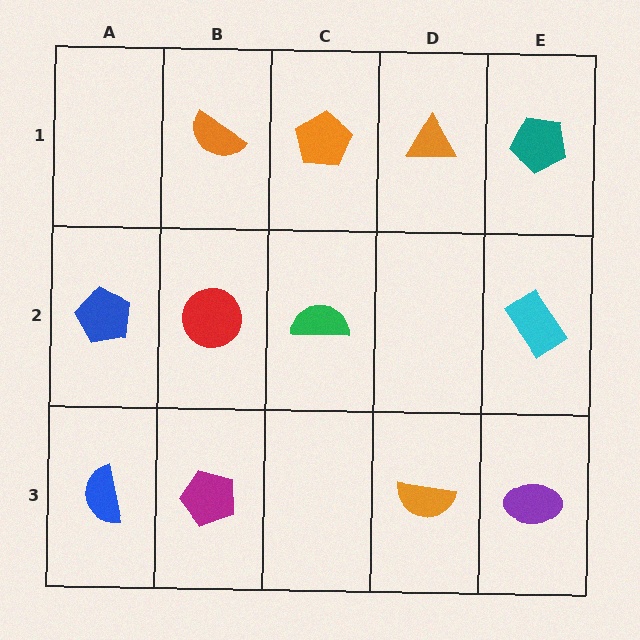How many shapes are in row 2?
4 shapes.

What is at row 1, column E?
A teal pentagon.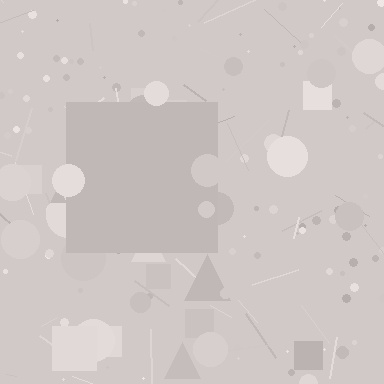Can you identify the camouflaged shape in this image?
The camouflaged shape is a square.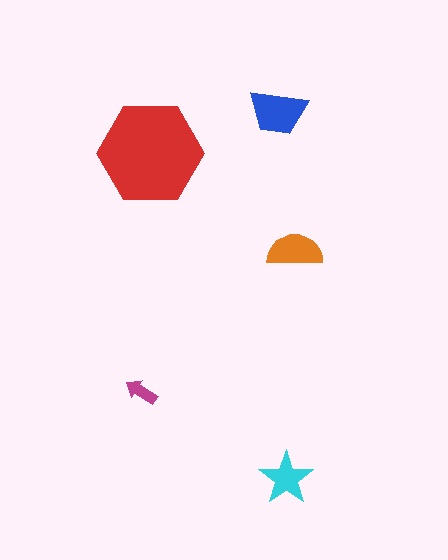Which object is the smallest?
The magenta arrow.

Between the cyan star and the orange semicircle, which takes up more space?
The orange semicircle.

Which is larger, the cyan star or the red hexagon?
The red hexagon.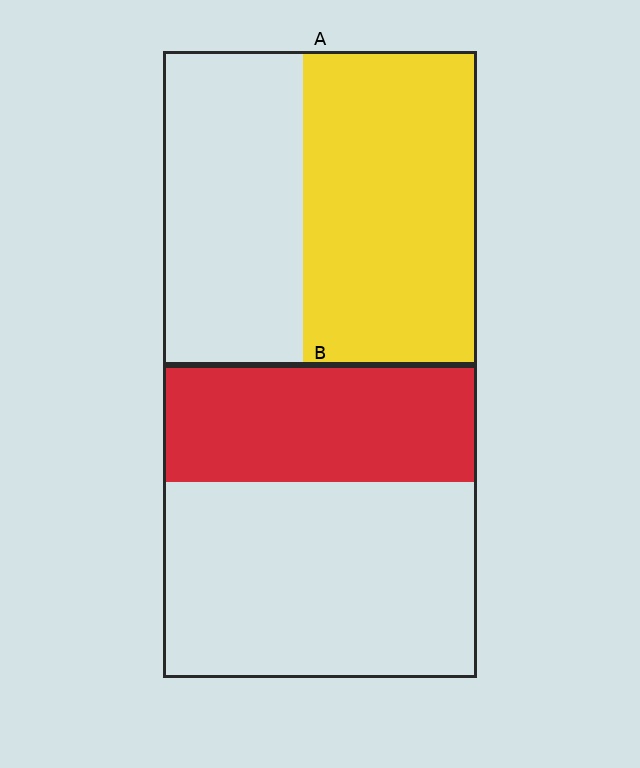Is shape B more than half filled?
No.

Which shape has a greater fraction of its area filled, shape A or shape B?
Shape A.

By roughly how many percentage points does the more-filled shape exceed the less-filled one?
By roughly 20 percentage points (A over B).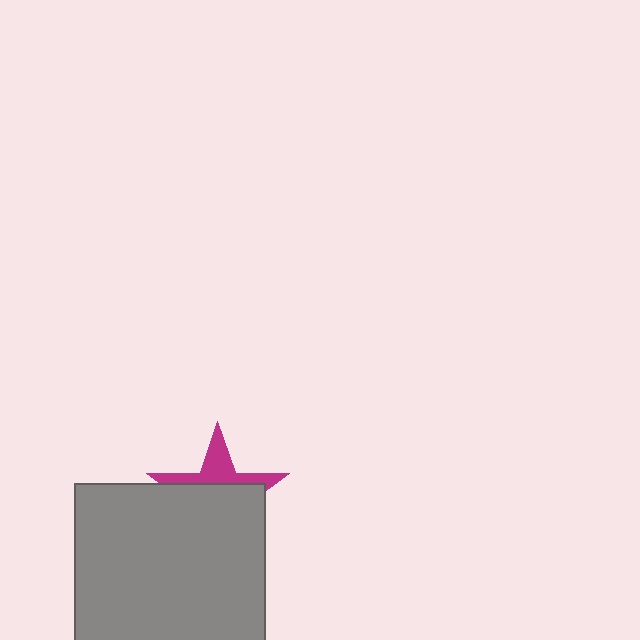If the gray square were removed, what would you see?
You would see the complete magenta star.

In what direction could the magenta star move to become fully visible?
The magenta star could move up. That would shift it out from behind the gray square entirely.